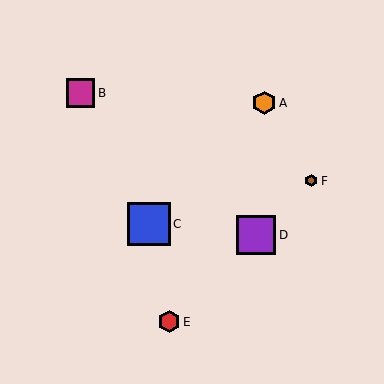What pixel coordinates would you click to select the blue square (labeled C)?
Click at (149, 224) to select the blue square C.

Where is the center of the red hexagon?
The center of the red hexagon is at (169, 322).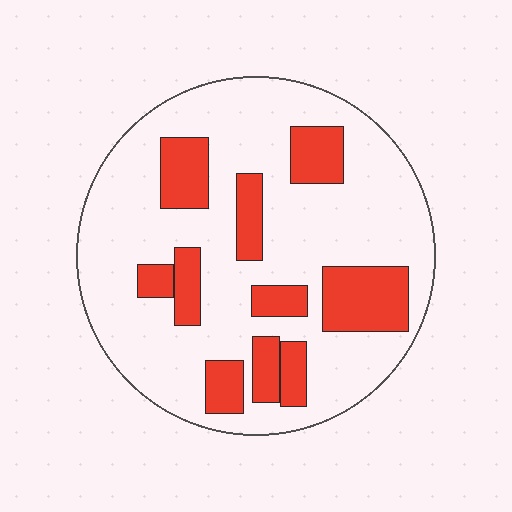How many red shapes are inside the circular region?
10.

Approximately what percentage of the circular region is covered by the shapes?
Approximately 25%.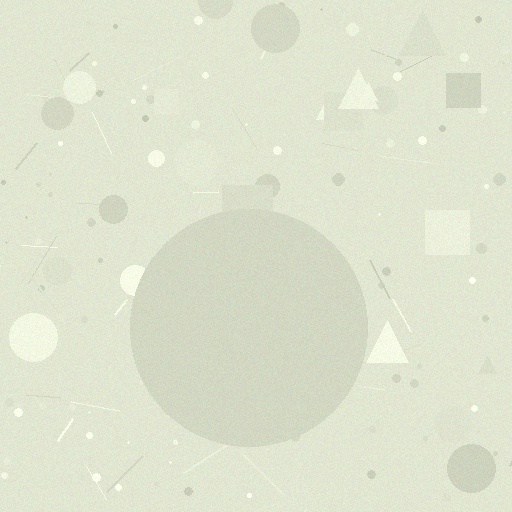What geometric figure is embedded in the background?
A circle is embedded in the background.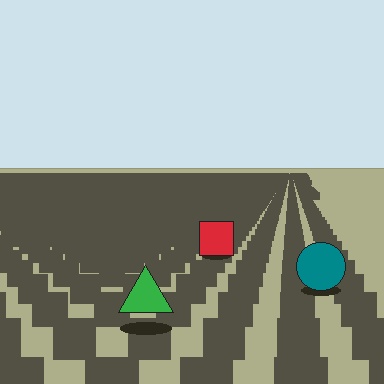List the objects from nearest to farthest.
From nearest to farthest: the green triangle, the teal circle, the red square.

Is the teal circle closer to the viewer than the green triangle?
No. The green triangle is closer — you can tell from the texture gradient: the ground texture is coarser near it.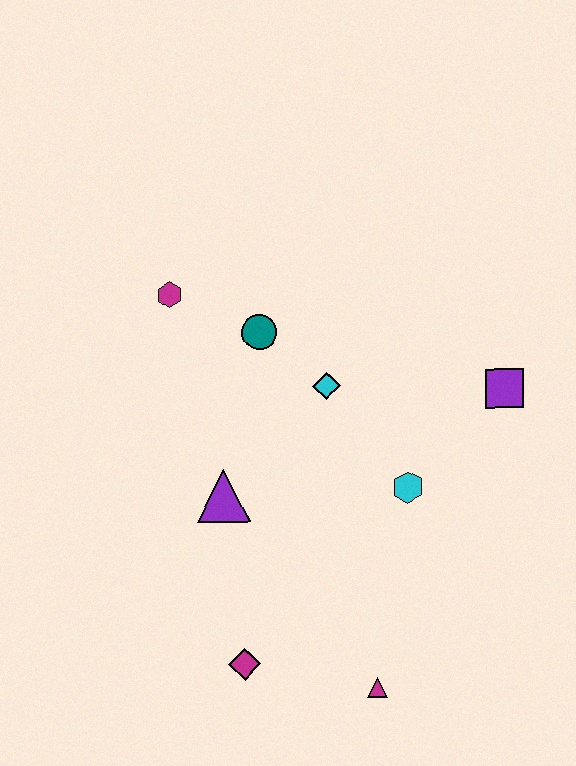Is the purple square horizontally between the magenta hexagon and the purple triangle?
No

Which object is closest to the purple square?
The cyan hexagon is closest to the purple square.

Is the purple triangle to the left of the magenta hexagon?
No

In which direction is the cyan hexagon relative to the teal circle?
The cyan hexagon is below the teal circle.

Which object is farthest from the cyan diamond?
The magenta triangle is farthest from the cyan diamond.